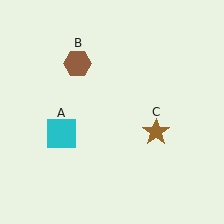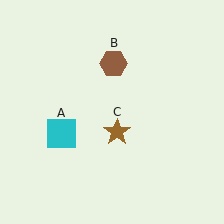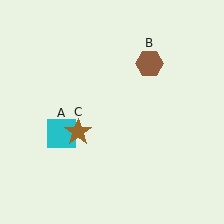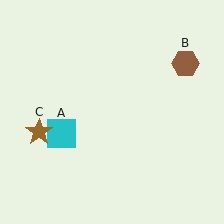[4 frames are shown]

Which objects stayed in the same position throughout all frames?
Cyan square (object A) remained stationary.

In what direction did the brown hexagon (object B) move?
The brown hexagon (object B) moved right.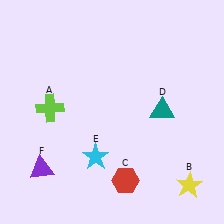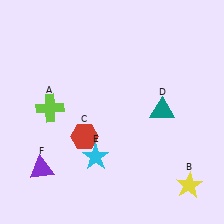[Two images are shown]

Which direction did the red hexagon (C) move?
The red hexagon (C) moved up.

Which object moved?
The red hexagon (C) moved up.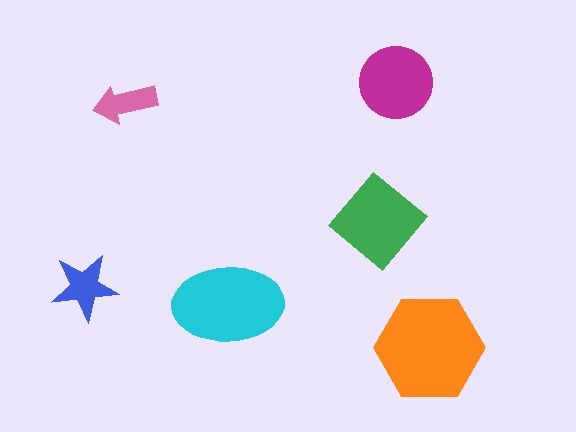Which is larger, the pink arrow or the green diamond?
The green diamond.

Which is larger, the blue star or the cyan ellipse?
The cyan ellipse.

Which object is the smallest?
The pink arrow.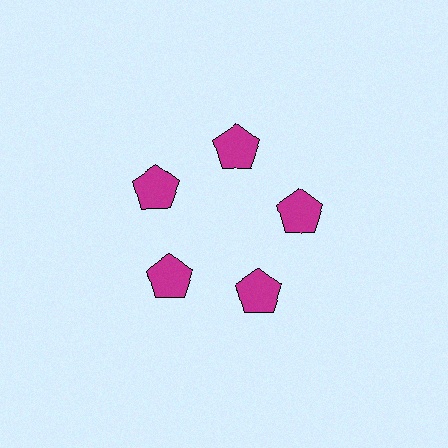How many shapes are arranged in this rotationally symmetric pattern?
There are 5 shapes, arranged in 5 groups of 1.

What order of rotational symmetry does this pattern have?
This pattern has 5-fold rotational symmetry.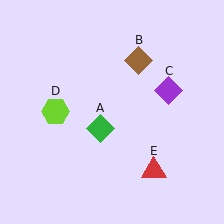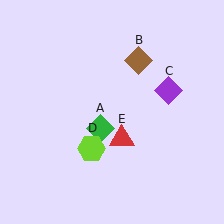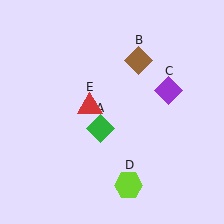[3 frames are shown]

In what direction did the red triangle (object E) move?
The red triangle (object E) moved up and to the left.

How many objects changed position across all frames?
2 objects changed position: lime hexagon (object D), red triangle (object E).